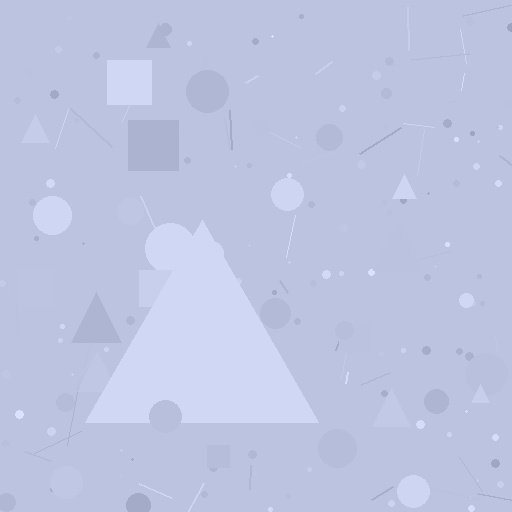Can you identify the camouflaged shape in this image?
The camouflaged shape is a triangle.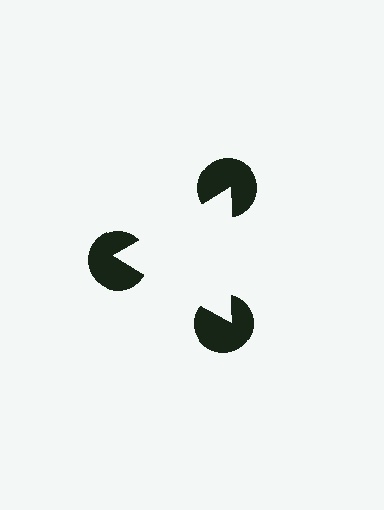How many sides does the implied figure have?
3 sides.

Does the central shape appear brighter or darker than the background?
It typically appears slightly brighter than the background, even though no actual brightness change is drawn.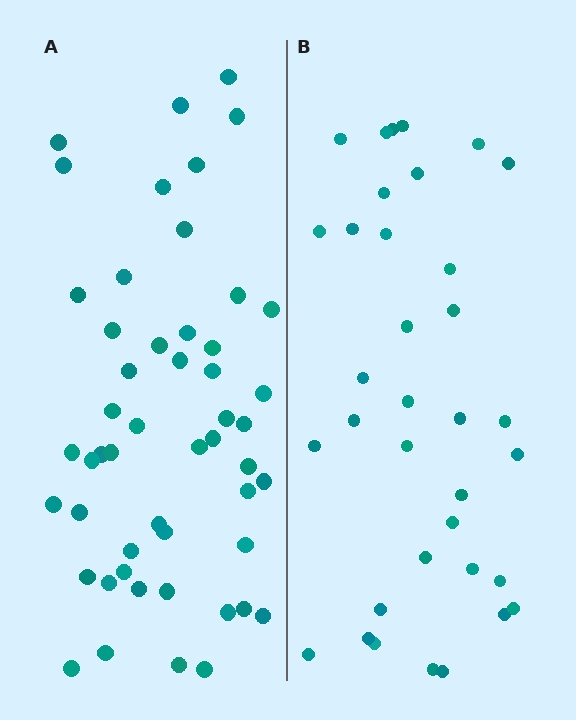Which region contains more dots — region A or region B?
Region A (the left region) has more dots.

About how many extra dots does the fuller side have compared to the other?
Region A has approximately 15 more dots than region B.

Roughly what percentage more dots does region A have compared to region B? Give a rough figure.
About 45% more.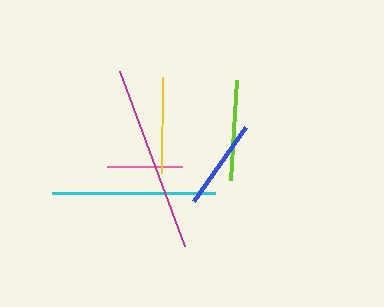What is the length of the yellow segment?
The yellow segment is approximately 97 pixels long.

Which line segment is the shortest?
The pink line is the shortest at approximately 75 pixels.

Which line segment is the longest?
The magenta line is the longest at approximately 187 pixels.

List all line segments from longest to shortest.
From longest to shortest: magenta, cyan, lime, yellow, blue, pink.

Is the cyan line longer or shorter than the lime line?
The cyan line is longer than the lime line.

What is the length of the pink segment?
The pink segment is approximately 75 pixels long.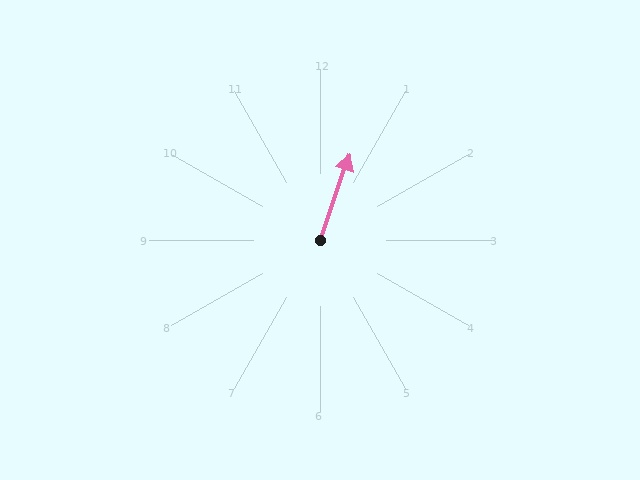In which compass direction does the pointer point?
North.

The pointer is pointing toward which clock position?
Roughly 1 o'clock.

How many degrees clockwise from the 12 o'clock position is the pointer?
Approximately 19 degrees.